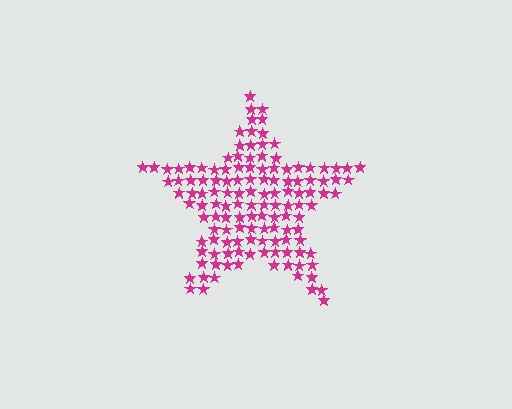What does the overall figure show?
The overall figure shows a star.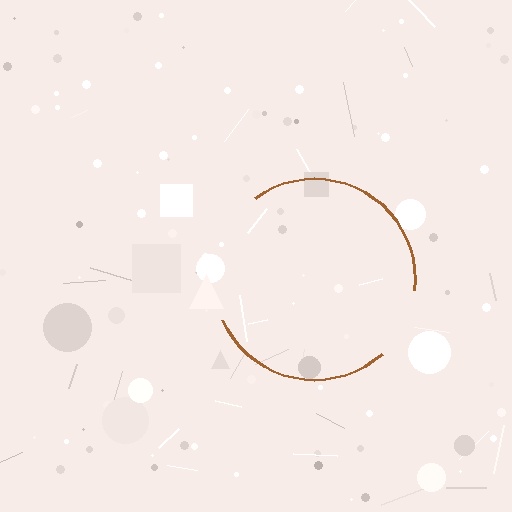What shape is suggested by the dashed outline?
The dashed outline suggests a circle.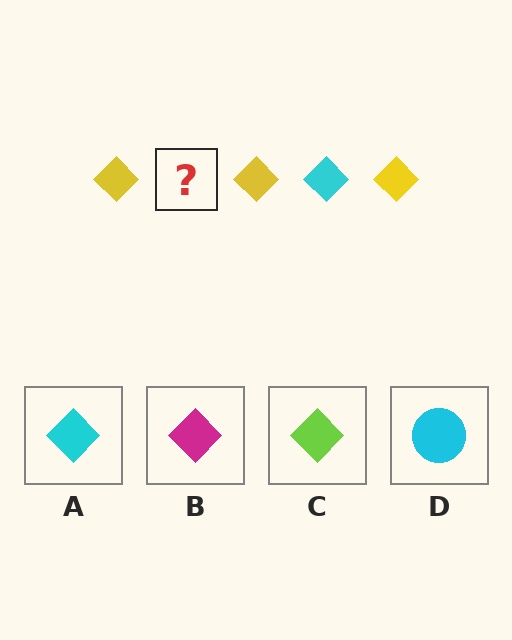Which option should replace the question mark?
Option A.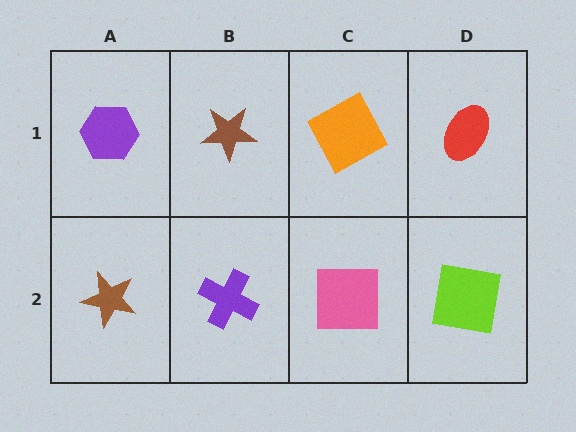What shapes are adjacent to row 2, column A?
A purple hexagon (row 1, column A), a purple cross (row 2, column B).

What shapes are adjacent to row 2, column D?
A red ellipse (row 1, column D), a pink square (row 2, column C).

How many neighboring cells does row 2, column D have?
2.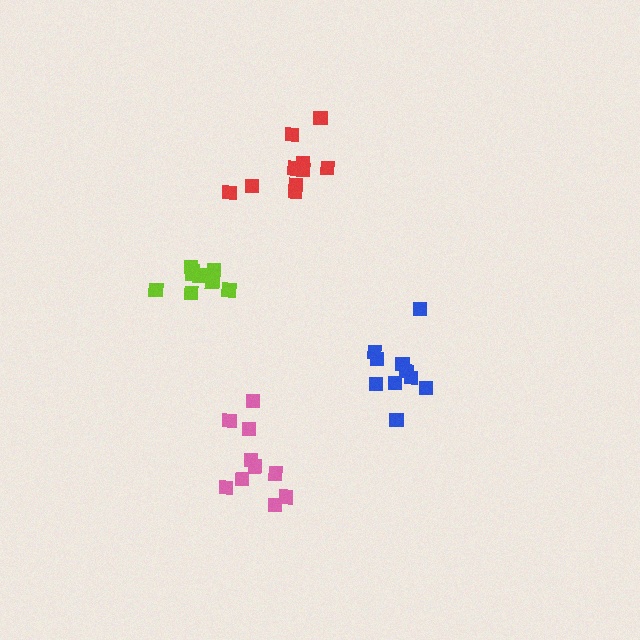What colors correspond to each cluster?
The clusters are colored: lime, blue, red, pink.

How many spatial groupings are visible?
There are 4 spatial groupings.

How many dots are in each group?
Group 1: 9 dots, Group 2: 10 dots, Group 3: 10 dots, Group 4: 10 dots (39 total).